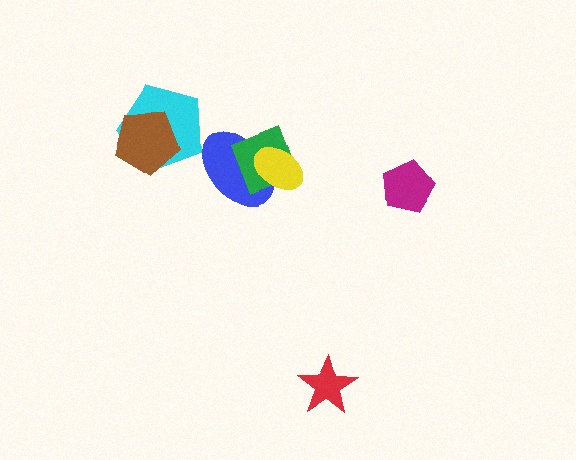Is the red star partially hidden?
No, no other shape covers it.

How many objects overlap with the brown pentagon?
1 object overlaps with the brown pentagon.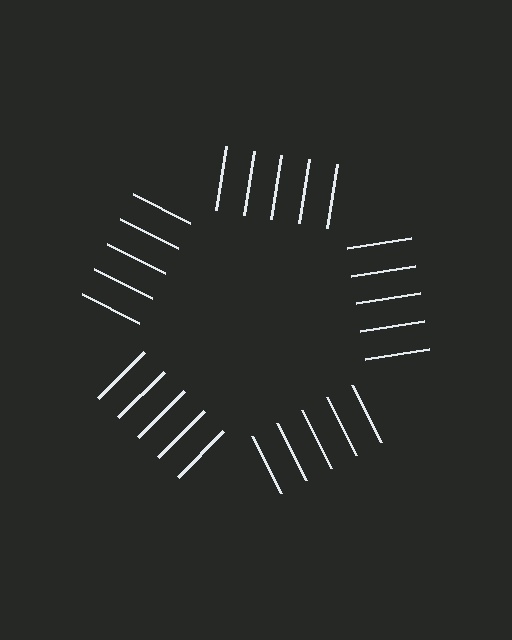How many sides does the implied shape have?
5 sides — the line-ends trace a pentagon.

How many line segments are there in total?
25 — 5 along each of the 5 edges.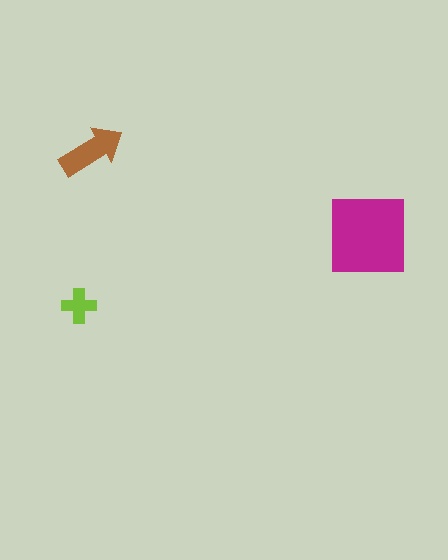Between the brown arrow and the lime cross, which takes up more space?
The brown arrow.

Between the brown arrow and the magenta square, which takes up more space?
The magenta square.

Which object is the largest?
The magenta square.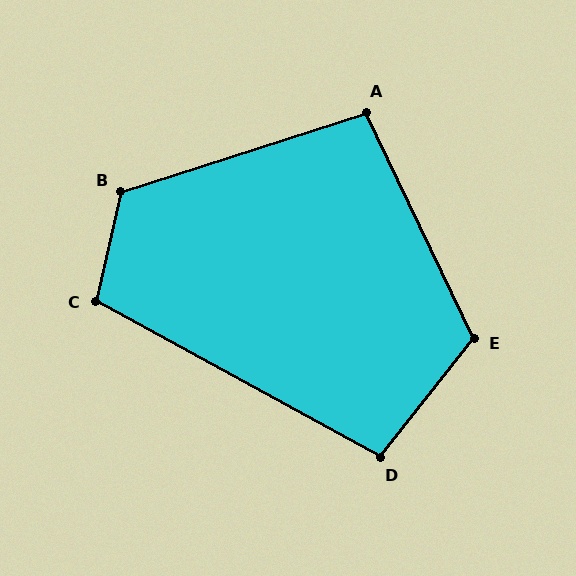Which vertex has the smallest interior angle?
A, at approximately 97 degrees.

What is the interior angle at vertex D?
Approximately 100 degrees (obtuse).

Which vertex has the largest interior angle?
B, at approximately 121 degrees.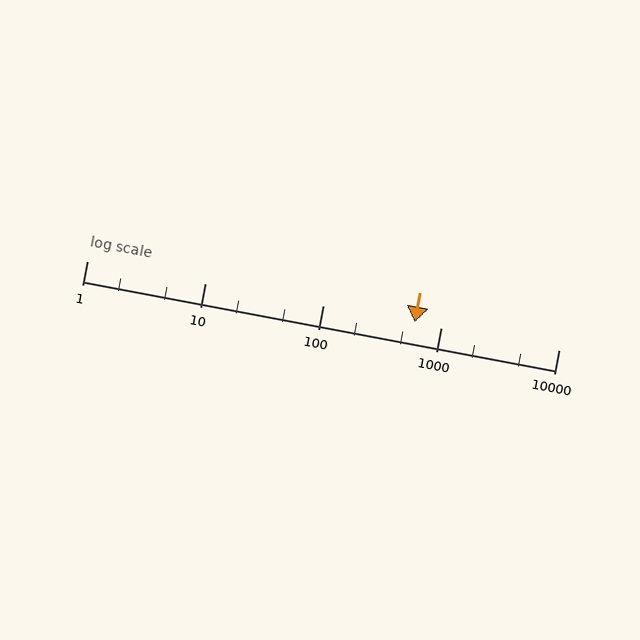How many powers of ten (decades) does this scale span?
The scale spans 4 decades, from 1 to 10000.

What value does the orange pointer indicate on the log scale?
The pointer indicates approximately 600.